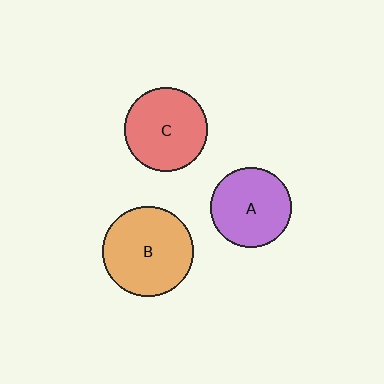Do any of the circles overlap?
No, none of the circles overlap.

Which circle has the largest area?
Circle B (orange).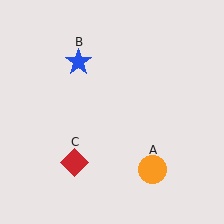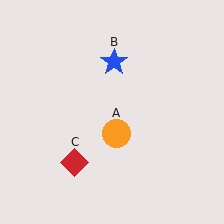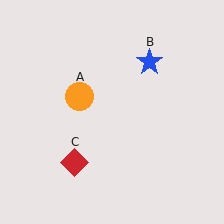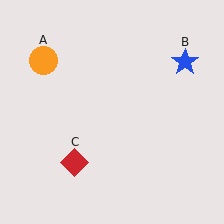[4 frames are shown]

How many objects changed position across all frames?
2 objects changed position: orange circle (object A), blue star (object B).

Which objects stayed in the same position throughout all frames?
Red diamond (object C) remained stationary.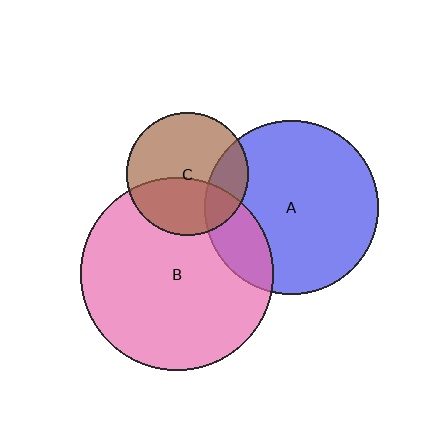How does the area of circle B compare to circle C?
Approximately 2.5 times.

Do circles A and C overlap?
Yes.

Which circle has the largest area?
Circle B (pink).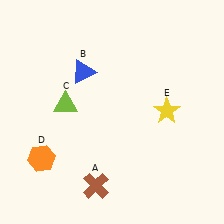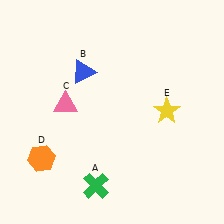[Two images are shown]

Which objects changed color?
A changed from brown to green. C changed from lime to pink.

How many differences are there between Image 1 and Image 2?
There are 2 differences between the two images.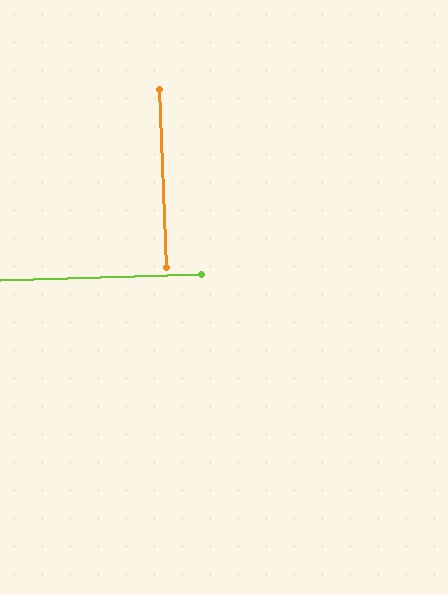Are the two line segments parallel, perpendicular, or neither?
Perpendicular — they meet at approximately 89°.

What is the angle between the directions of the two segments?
Approximately 89 degrees.